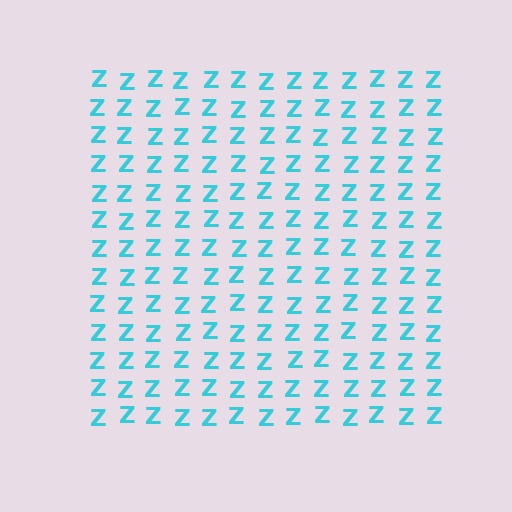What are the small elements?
The small elements are letter Z's.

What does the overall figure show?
The overall figure shows a square.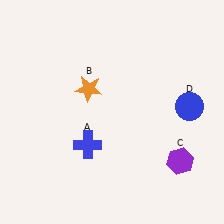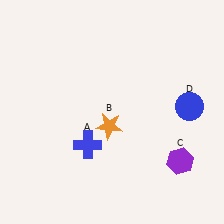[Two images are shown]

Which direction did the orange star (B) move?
The orange star (B) moved down.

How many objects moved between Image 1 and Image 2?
1 object moved between the two images.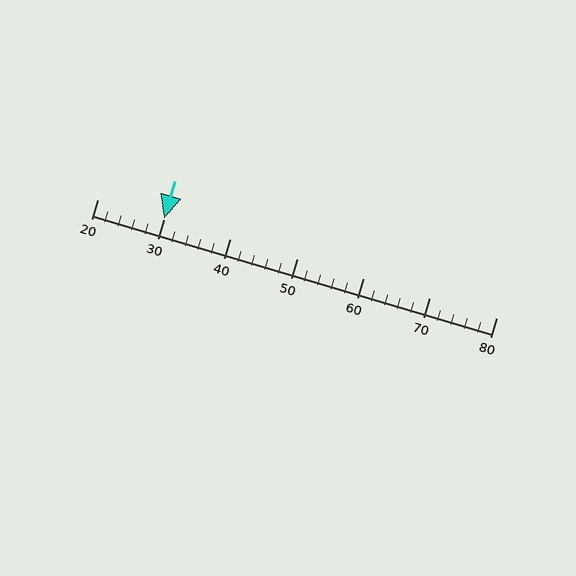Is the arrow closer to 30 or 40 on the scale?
The arrow is closer to 30.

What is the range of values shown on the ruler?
The ruler shows values from 20 to 80.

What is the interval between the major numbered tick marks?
The major tick marks are spaced 10 units apart.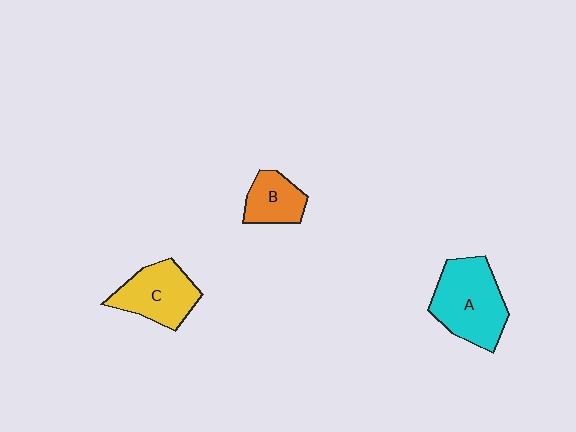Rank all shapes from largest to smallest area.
From largest to smallest: A (cyan), C (yellow), B (orange).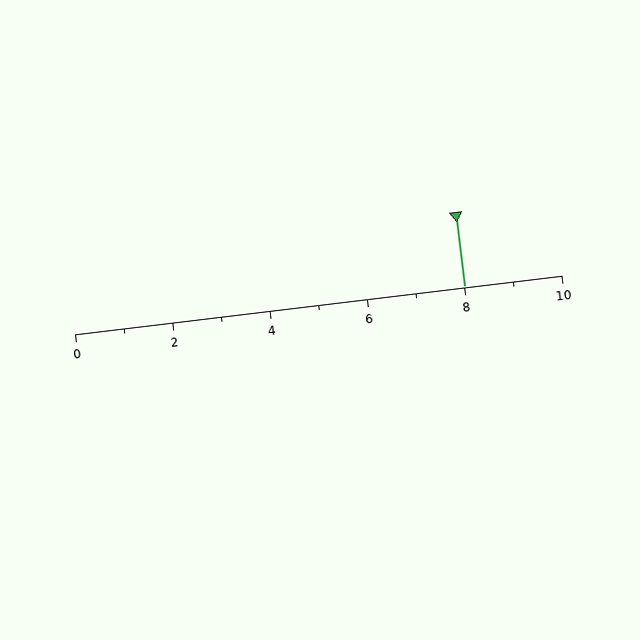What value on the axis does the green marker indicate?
The marker indicates approximately 8.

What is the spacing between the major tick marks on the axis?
The major ticks are spaced 2 apart.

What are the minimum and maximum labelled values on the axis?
The axis runs from 0 to 10.